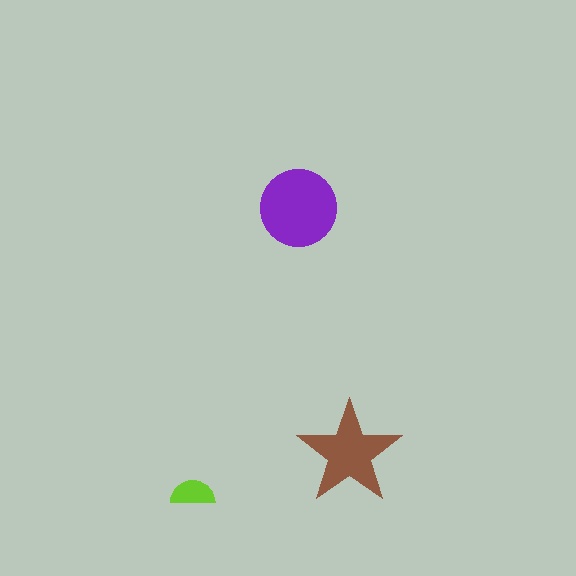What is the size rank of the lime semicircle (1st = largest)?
3rd.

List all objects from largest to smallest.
The purple circle, the brown star, the lime semicircle.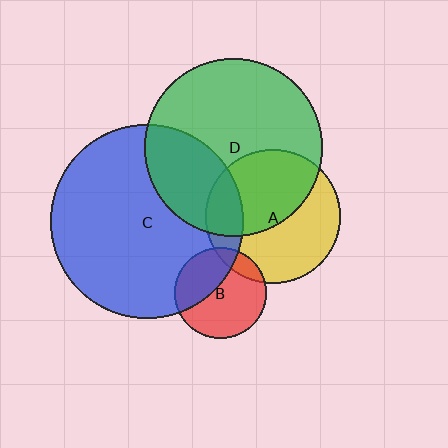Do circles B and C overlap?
Yes.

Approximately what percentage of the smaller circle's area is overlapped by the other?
Approximately 35%.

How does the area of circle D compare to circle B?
Approximately 3.7 times.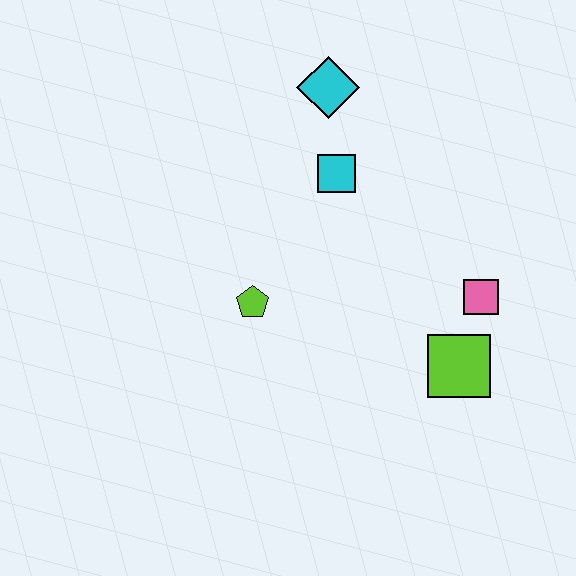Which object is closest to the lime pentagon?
The cyan square is closest to the lime pentagon.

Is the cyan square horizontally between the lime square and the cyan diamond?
Yes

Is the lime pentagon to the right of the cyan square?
No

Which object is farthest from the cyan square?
The lime square is farthest from the cyan square.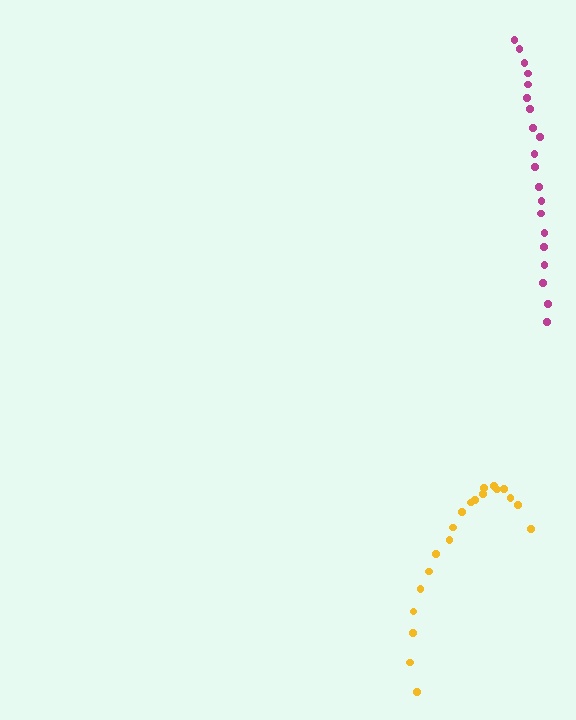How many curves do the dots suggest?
There are 2 distinct paths.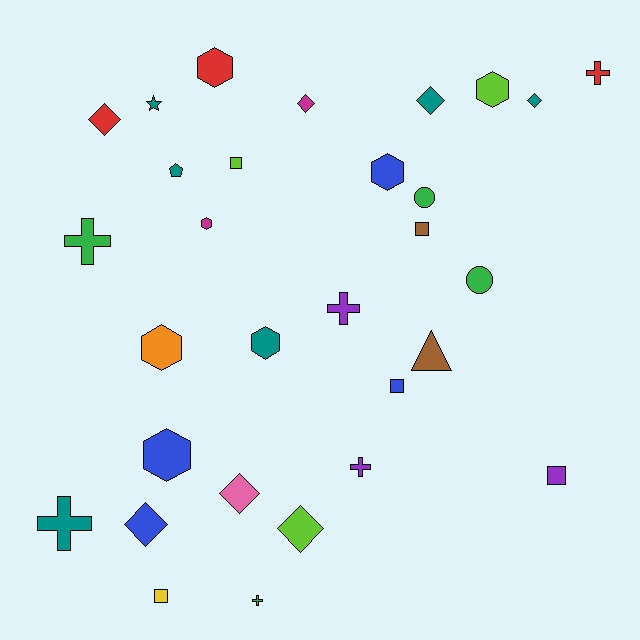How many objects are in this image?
There are 30 objects.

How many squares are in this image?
There are 5 squares.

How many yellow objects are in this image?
There is 1 yellow object.